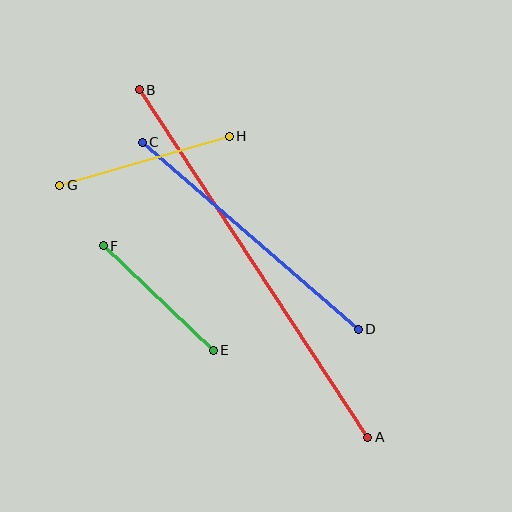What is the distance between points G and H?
The distance is approximately 176 pixels.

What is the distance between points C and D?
The distance is approximately 285 pixels.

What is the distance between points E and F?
The distance is approximately 152 pixels.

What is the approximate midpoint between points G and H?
The midpoint is at approximately (144, 161) pixels.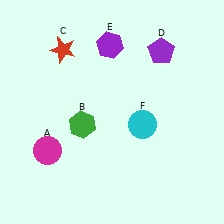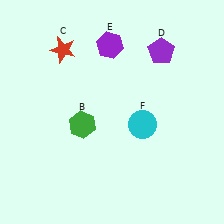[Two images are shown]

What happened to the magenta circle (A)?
The magenta circle (A) was removed in Image 2. It was in the bottom-left area of Image 1.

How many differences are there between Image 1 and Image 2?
There is 1 difference between the two images.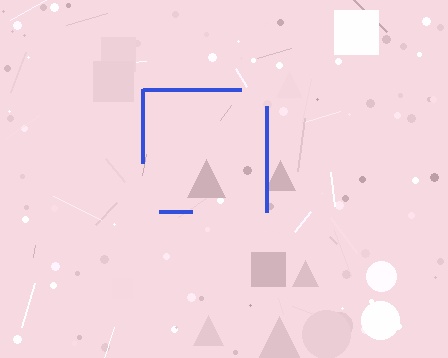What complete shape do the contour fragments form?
The contour fragments form a square.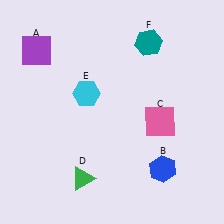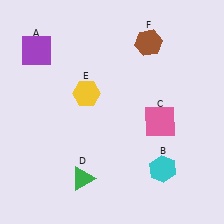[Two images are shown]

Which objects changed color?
B changed from blue to cyan. E changed from cyan to yellow. F changed from teal to brown.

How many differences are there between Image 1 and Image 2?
There are 3 differences between the two images.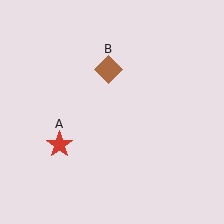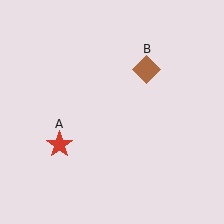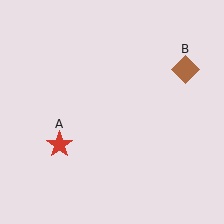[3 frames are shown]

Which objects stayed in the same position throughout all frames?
Red star (object A) remained stationary.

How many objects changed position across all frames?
1 object changed position: brown diamond (object B).